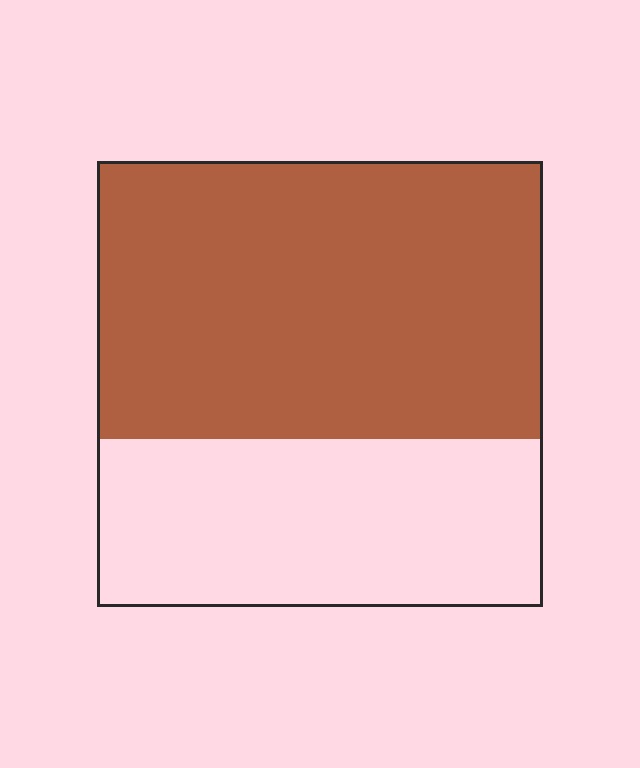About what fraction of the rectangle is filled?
About five eighths (5/8).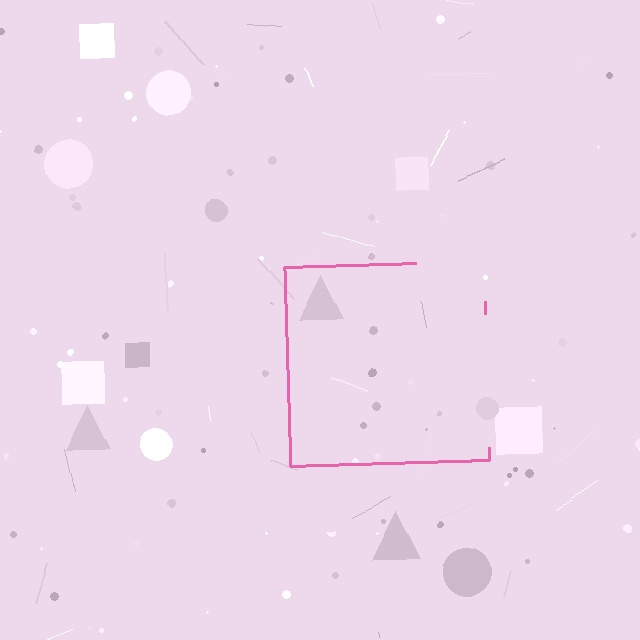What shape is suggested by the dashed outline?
The dashed outline suggests a square.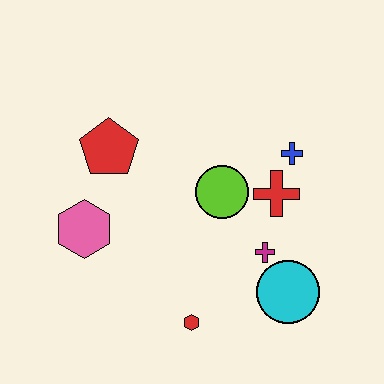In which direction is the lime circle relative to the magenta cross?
The lime circle is above the magenta cross.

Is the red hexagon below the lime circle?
Yes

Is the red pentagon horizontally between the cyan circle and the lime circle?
No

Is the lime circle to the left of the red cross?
Yes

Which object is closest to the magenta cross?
The cyan circle is closest to the magenta cross.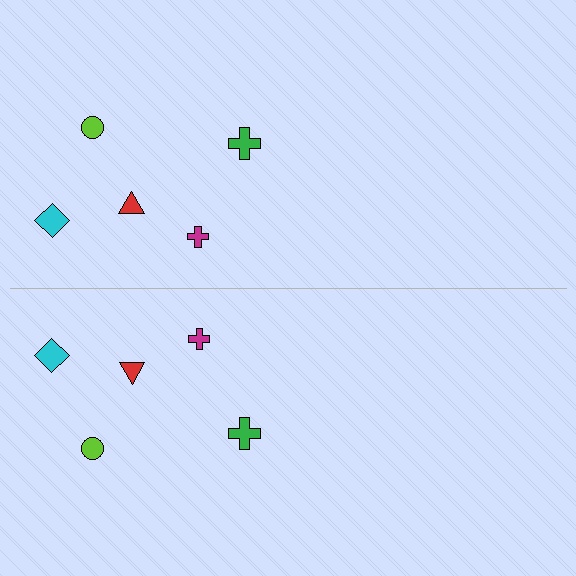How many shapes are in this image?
There are 10 shapes in this image.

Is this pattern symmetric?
Yes, this pattern has bilateral (reflection) symmetry.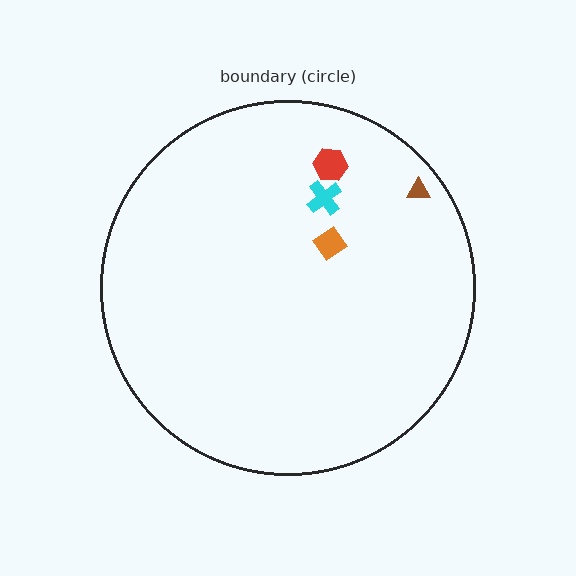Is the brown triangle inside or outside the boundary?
Inside.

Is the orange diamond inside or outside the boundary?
Inside.